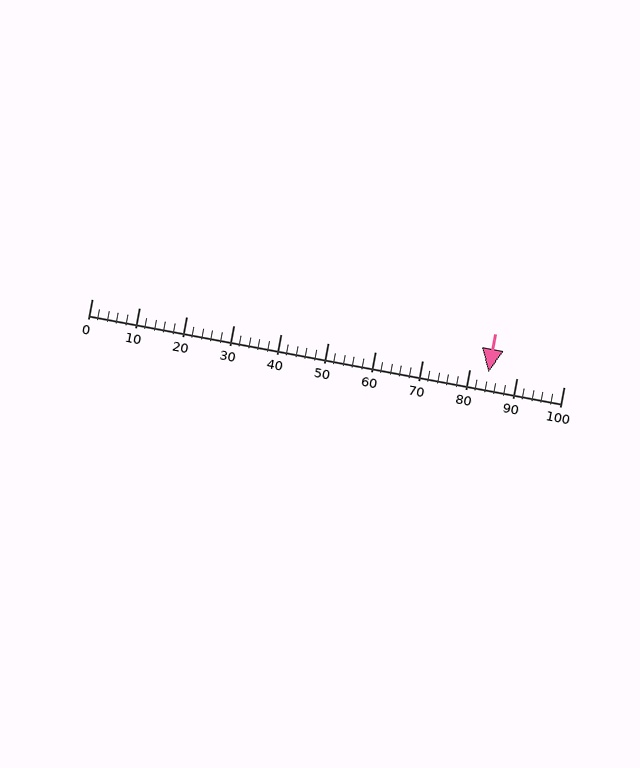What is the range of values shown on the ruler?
The ruler shows values from 0 to 100.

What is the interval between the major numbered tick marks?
The major tick marks are spaced 10 units apart.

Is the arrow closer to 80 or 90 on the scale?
The arrow is closer to 80.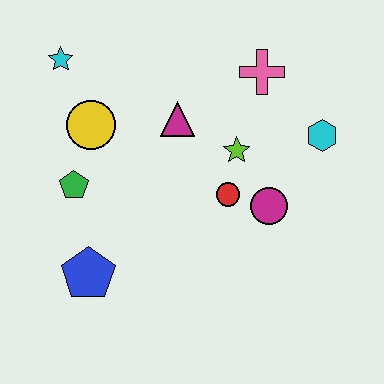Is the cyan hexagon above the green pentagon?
Yes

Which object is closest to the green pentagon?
The yellow circle is closest to the green pentagon.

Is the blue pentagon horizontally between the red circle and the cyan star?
Yes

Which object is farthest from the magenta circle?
The cyan star is farthest from the magenta circle.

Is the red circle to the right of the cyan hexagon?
No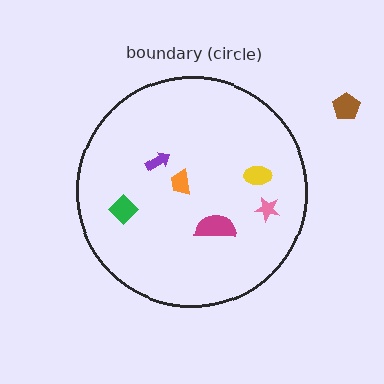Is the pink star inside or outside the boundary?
Inside.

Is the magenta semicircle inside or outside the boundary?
Inside.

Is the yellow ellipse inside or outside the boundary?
Inside.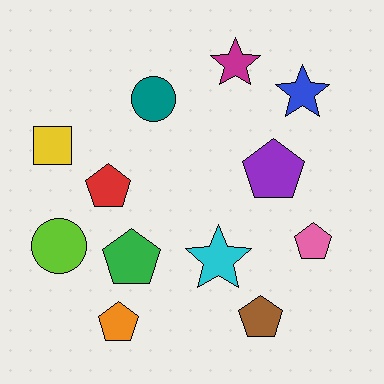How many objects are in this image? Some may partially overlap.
There are 12 objects.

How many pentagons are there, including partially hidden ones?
There are 6 pentagons.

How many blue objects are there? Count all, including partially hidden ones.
There is 1 blue object.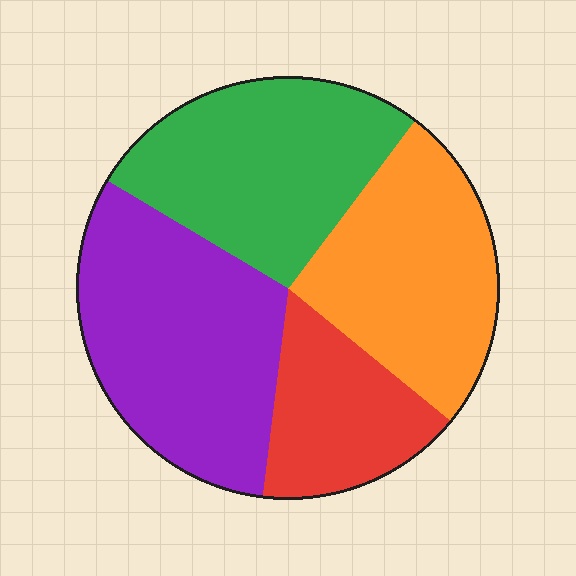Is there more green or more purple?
Purple.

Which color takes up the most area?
Purple, at roughly 30%.